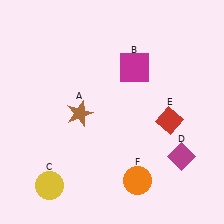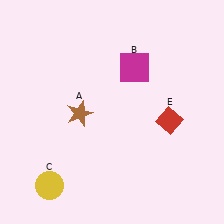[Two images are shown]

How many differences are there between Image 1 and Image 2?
There are 2 differences between the two images.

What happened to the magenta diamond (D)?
The magenta diamond (D) was removed in Image 2. It was in the bottom-right area of Image 1.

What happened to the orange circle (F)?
The orange circle (F) was removed in Image 2. It was in the bottom-right area of Image 1.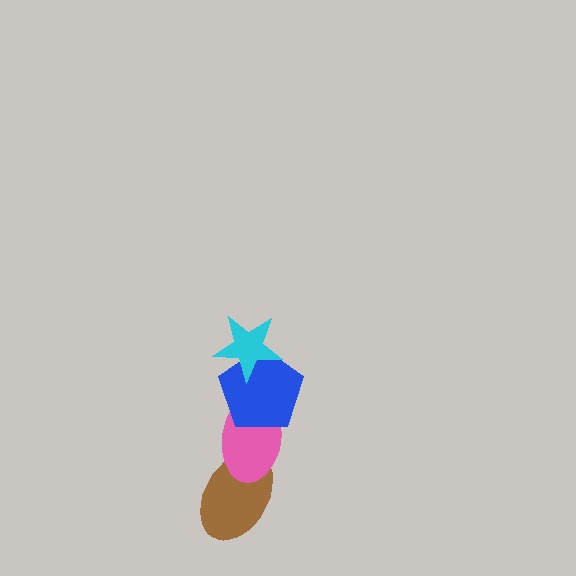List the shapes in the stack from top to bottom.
From top to bottom: the cyan star, the blue pentagon, the pink ellipse, the brown ellipse.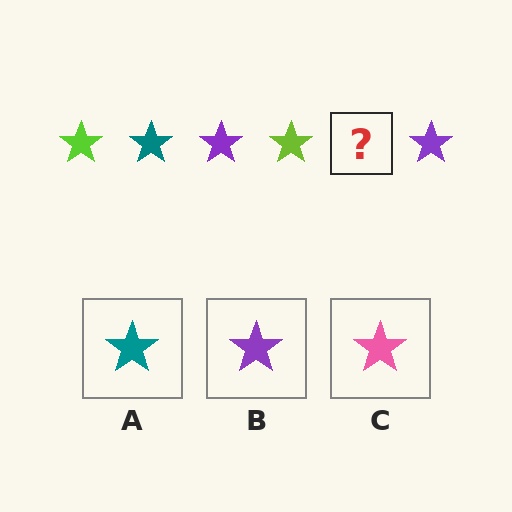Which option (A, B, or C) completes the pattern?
A.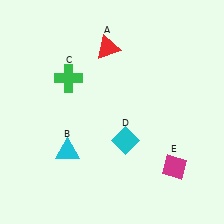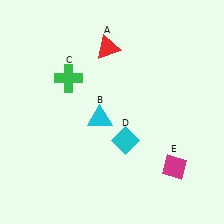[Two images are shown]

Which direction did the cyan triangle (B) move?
The cyan triangle (B) moved up.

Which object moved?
The cyan triangle (B) moved up.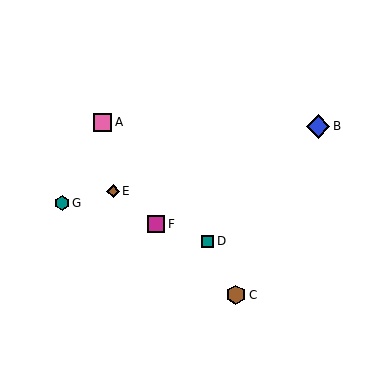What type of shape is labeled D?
Shape D is a teal square.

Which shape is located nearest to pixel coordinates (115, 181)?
The brown diamond (labeled E) at (113, 191) is nearest to that location.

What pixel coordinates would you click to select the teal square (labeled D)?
Click at (208, 241) to select the teal square D.